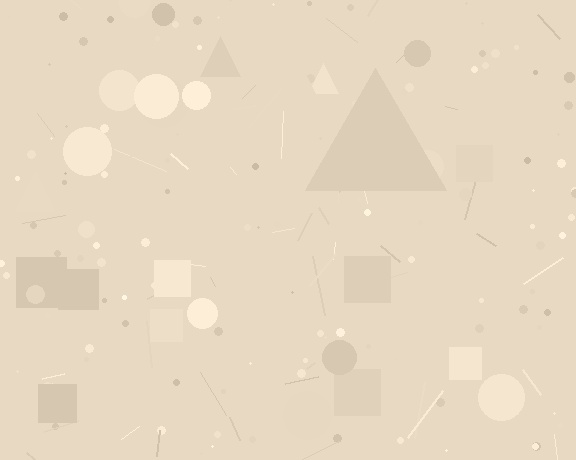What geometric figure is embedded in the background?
A triangle is embedded in the background.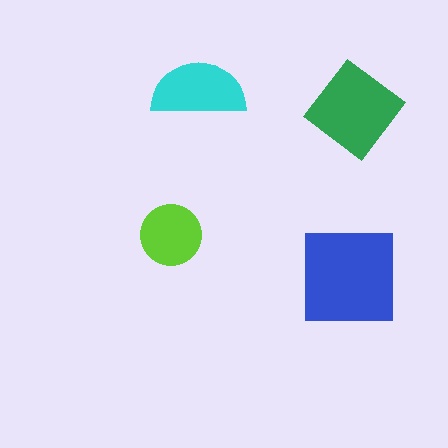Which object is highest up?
The cyan semicircle is topmost.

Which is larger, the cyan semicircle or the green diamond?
The green diamond.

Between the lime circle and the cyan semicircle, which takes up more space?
The cyan semicircle.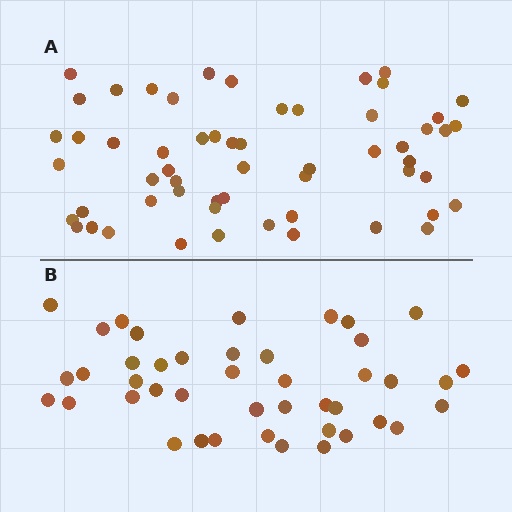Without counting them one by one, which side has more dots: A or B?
Region A (the top region) has more dots.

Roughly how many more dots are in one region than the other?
Region A has approximately 15 more dots than region B.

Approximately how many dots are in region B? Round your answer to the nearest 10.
About 40 dots. (The exact count is 43, which rounds to 40.)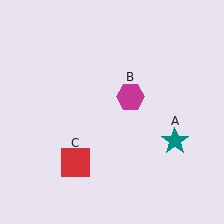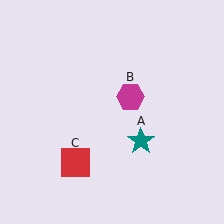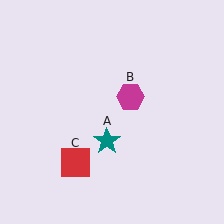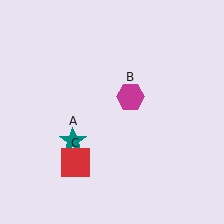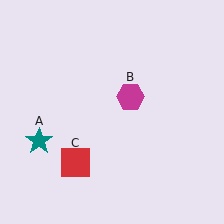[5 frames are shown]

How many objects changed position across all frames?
1 object changed position: teal star (object A).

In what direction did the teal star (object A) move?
The teal star (object A) moved left.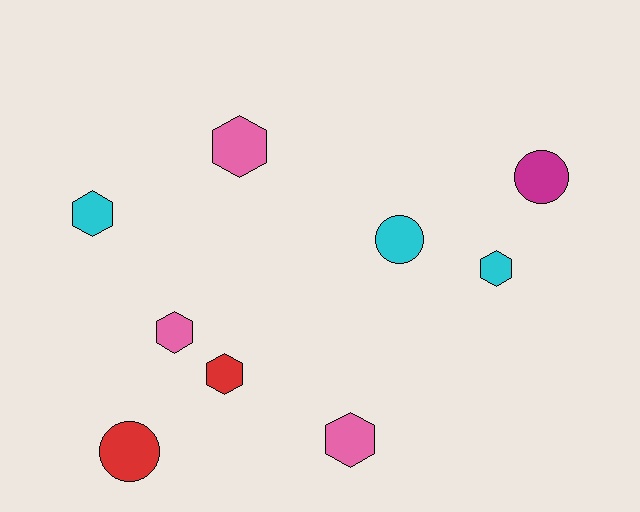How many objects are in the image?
There are 9 objects.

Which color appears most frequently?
Pink, with 3 objects.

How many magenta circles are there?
There is 1 magenta circle.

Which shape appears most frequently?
Hexagon, with 6 objects.